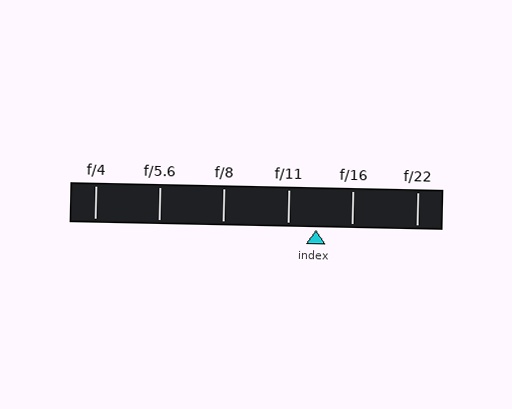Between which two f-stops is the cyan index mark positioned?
The index mark is between f/11 and f/16.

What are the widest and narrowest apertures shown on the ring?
The widest aperture shown is f/4 and the narrowest is f/22.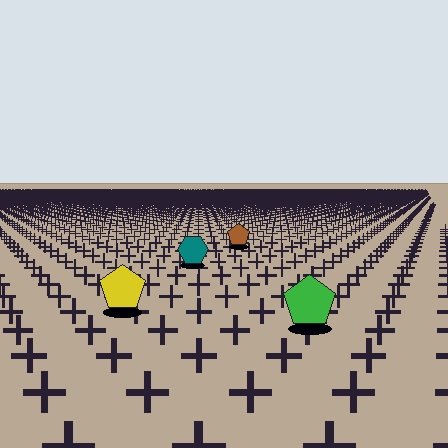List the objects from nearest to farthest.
From nearest to farthest: the green pentagon, the yellow pentagon, the teal hexagon, the brown pentagon.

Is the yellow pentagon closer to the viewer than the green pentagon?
No. The green pentagon is closer — you can tell from the texture gradient: the ground texture is coarser near it.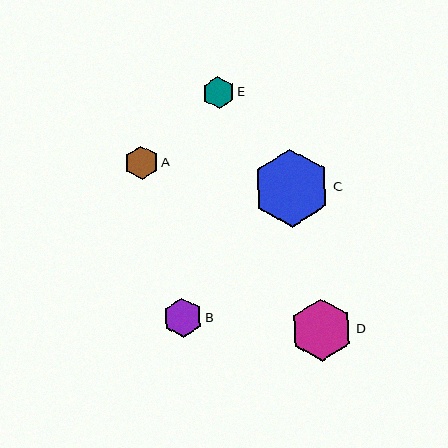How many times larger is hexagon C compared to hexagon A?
Hexagon C is approximately 2.3 times the size of hexagon A.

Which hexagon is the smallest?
Hexagon E is the smallest with a size of approximately 31 pixels.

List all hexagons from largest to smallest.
From largest to smallest: C, D, B, A, E.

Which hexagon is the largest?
Hexagon C is the largest with a size of approximately 78 pixels.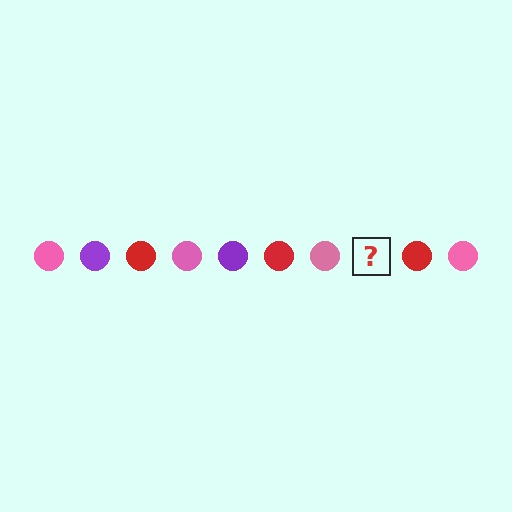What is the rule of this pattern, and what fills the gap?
The rule is that the pattern cycles through pink, purple, red circles. The gap should be filled with a purple circle.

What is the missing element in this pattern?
The missing element is a purple circle.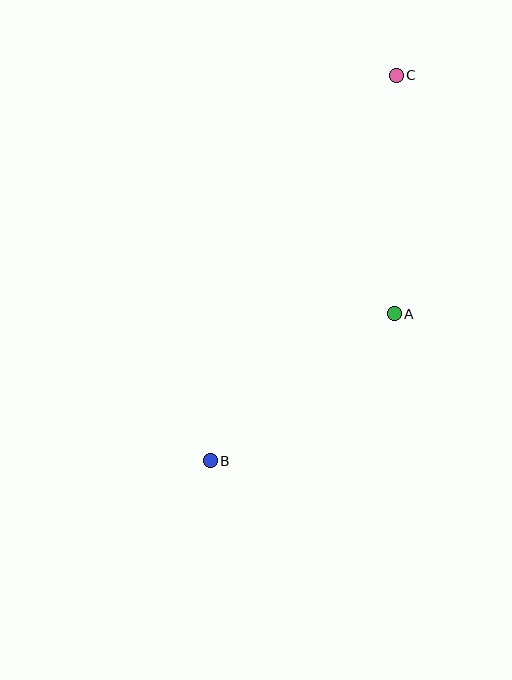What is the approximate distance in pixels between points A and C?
The distance between A and C is approximately 239 pixels.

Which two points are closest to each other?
Points A and B are closest to each other.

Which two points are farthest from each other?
Points B and C are farthest from each other.